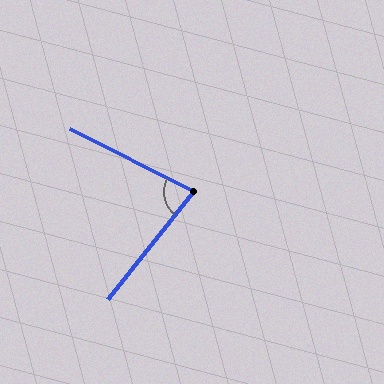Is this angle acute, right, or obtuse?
It is acute.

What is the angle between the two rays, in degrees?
Approximately 78 degrees.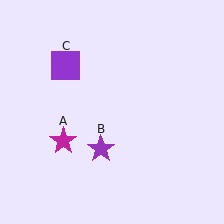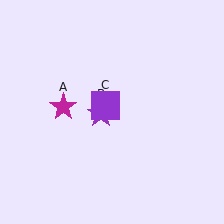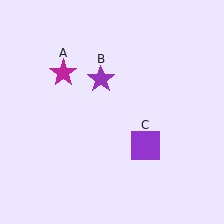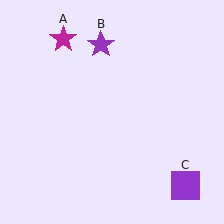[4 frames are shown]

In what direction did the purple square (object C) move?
The purple square (object C) moved down and to the right.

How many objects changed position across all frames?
3 objects changed position: magenta star (object A), purple star (object B), purple square (object C).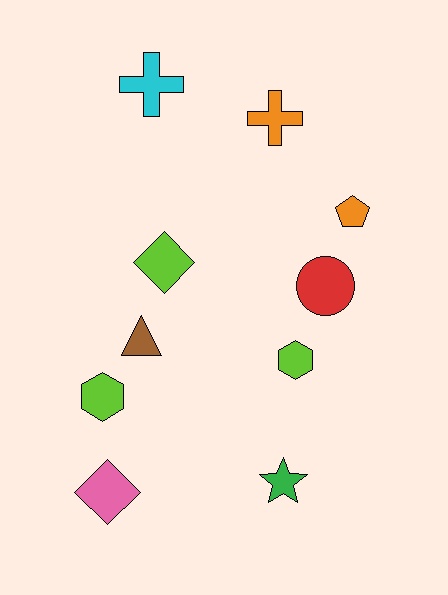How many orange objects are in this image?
There are 2 orange objects.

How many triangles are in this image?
There is 1 triangle.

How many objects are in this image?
There are 10 objects.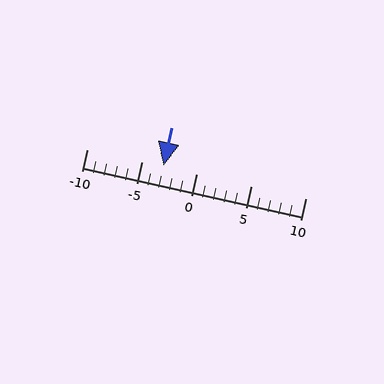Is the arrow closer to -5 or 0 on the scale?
The arrow is closer to -5.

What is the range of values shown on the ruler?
The ruler shows values from -10 to 10.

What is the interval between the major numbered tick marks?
The major tick marks are spaced 5 units apart.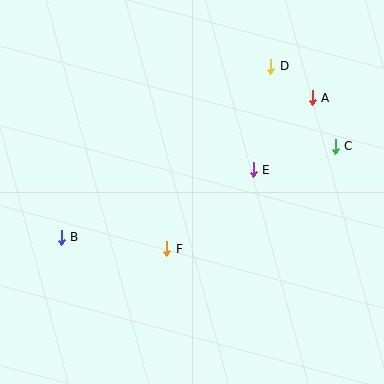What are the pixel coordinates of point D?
Point D is at (271, 66).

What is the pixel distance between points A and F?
The distance between A and F is 209 pixels.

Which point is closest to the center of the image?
Point F at (167, 249) is closest to the center.